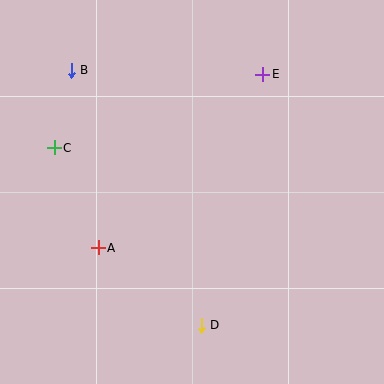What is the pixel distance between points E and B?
The distance between E and B is 192 pixels.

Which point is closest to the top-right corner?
Point E is closest to the top-right corner.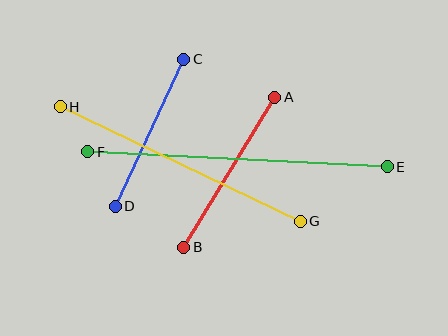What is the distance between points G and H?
The distance is approximately 266 pixels.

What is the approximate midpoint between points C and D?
The midpoint is at approximately (149, 133) pixels.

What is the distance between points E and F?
The distance is approximately 300 pixels.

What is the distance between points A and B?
The distance is approximately 176 pixels.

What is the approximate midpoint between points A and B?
The midpoint is at approximately (229, 172) pixels.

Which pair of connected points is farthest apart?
Points E and F are farthest apart.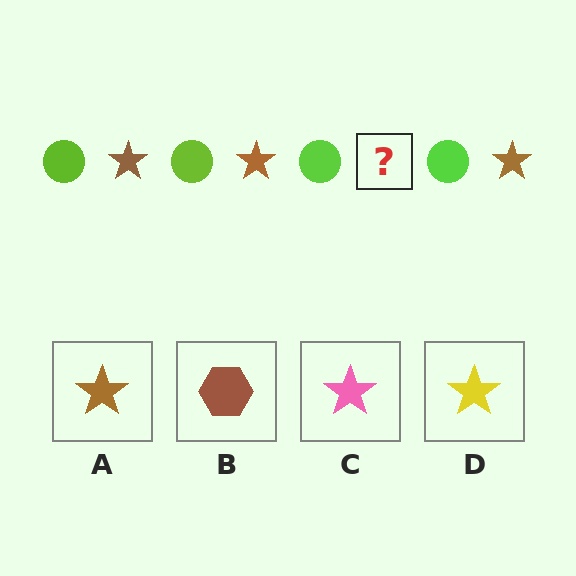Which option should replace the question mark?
Option A.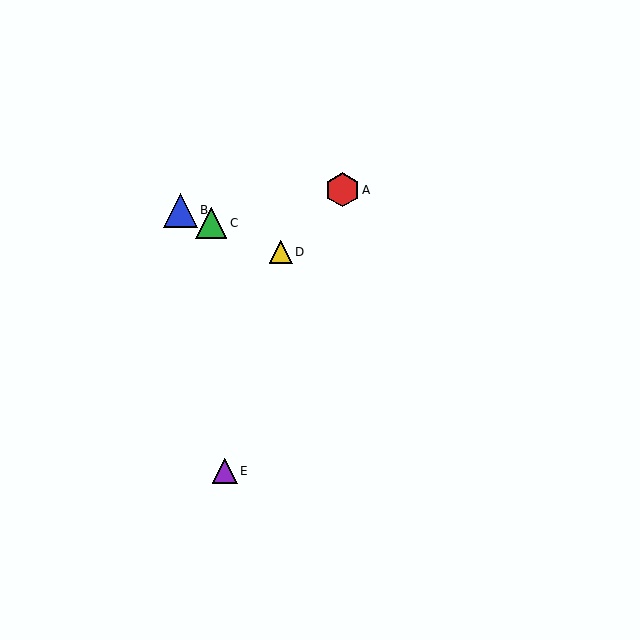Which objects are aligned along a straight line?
Objects B, C, D are aligned along a straight line.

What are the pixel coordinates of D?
Object D is at (281, 252).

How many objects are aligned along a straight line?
3 objects (B, C, D) are aligned along a straight line.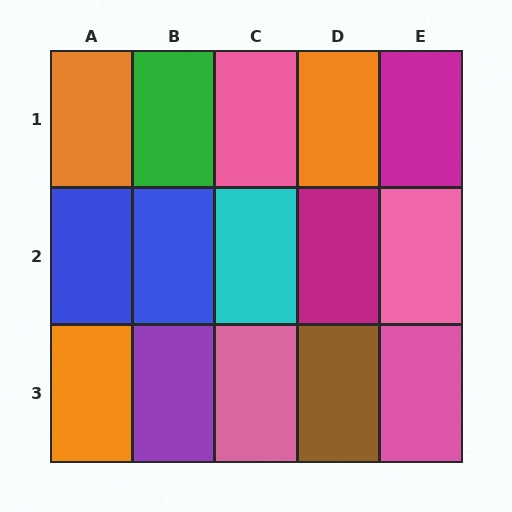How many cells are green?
1 cell is green.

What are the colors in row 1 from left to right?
Orange, green, pink, orange, magenta.